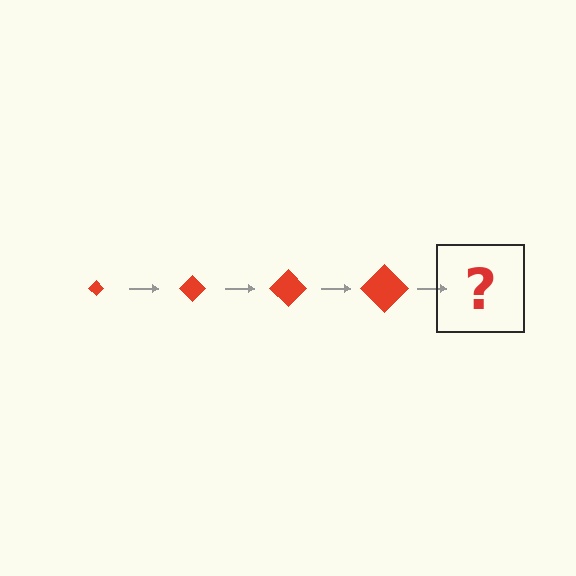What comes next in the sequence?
The next element should be a red diamond, larger than the previous one.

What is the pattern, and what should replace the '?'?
The pattern is that the diamond gets progressively larger each step. The '?' should be a red diamond, larger than the previous one.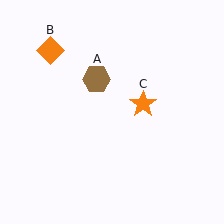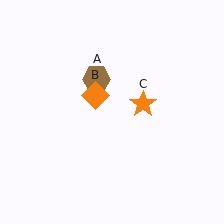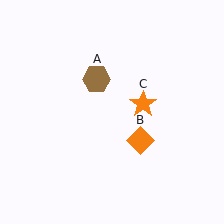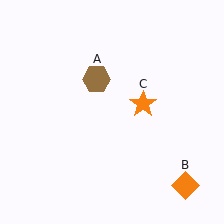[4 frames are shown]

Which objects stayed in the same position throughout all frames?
Brown hexagon (object A) and orange star (object C) remained stationary.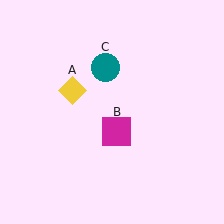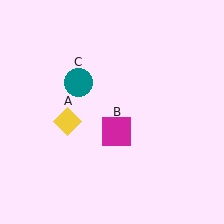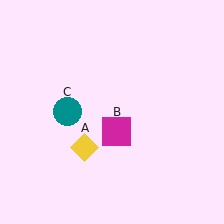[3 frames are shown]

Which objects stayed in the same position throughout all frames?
Magenta square (object B) remained stationary.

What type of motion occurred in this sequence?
The yellow diamond (object A), teal circle (object C) rotated counterclockwise around the center of the scene.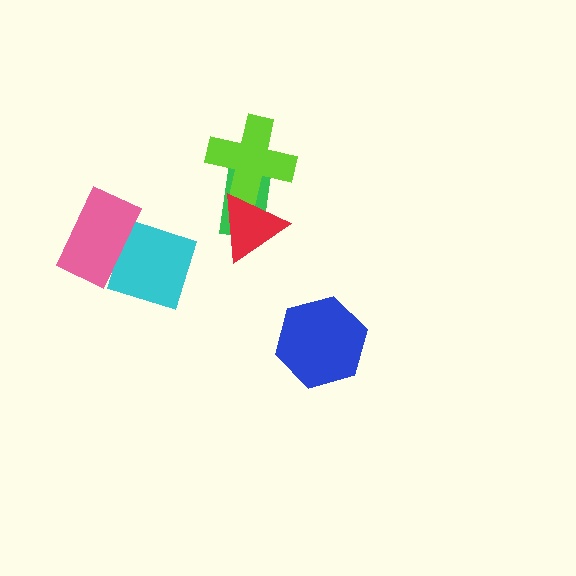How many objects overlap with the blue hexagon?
0 objects overlap with the blue hexagon.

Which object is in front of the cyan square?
The pink rectangle is in front of the cyan square.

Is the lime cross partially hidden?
Yes, it is partially covered by another shape.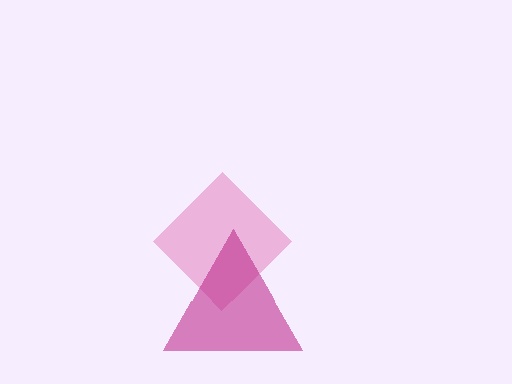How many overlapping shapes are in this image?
There are 2 overlapping shapes in the image.